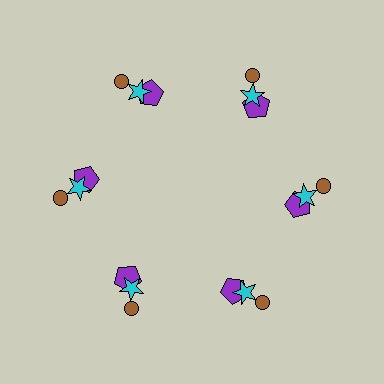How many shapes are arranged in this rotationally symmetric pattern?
There are 18 shapes, arranged in 6 groups of 3.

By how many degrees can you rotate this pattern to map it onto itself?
The pattern maps onto itself every 60 degrees of rotation.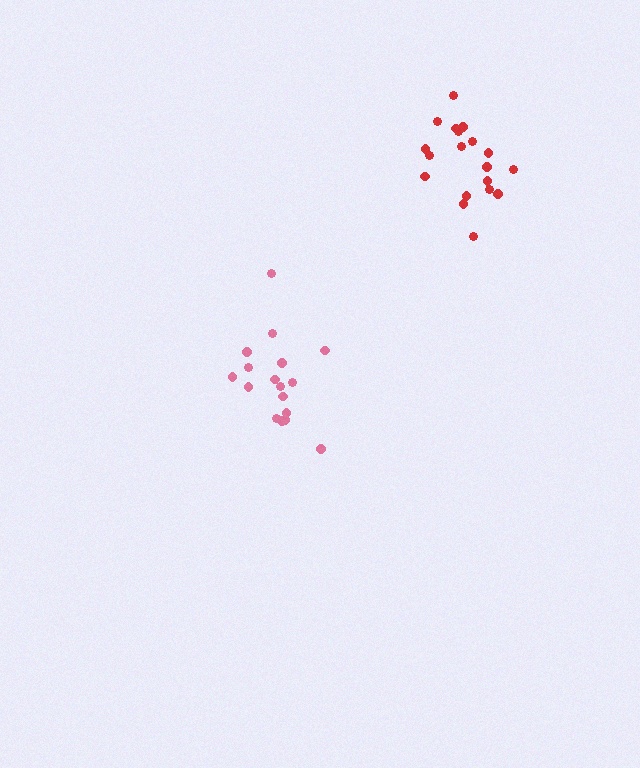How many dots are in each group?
Group 1: 17 dots, Group 2: 20 dots (37 total).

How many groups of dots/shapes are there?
There are 2 groups.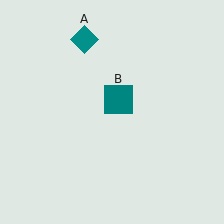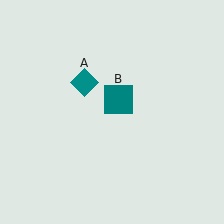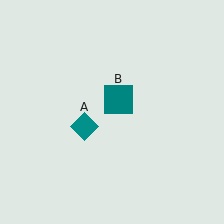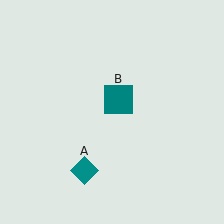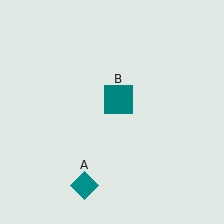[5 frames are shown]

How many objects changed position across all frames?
1 object changed position: teal diamond (object A).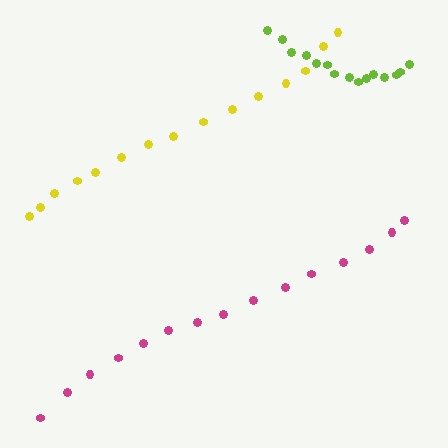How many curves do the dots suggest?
There are 3 distinct paths.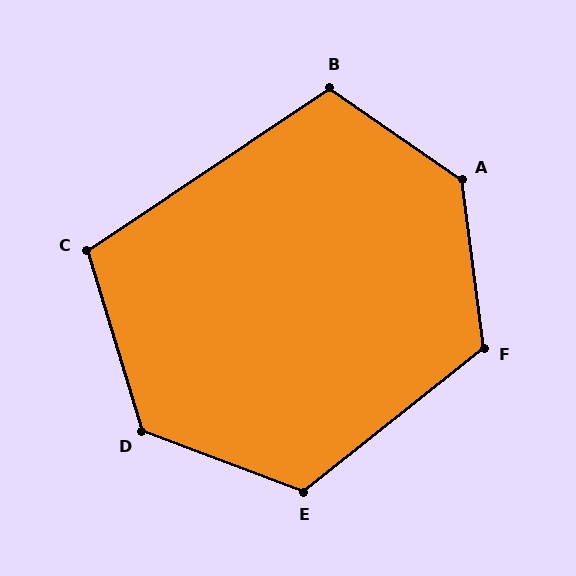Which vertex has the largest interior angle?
A, at approximately 132 degrees.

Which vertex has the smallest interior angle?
C, at approximately 107 degrees.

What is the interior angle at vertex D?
Approximately 128 degrees (obtuse).